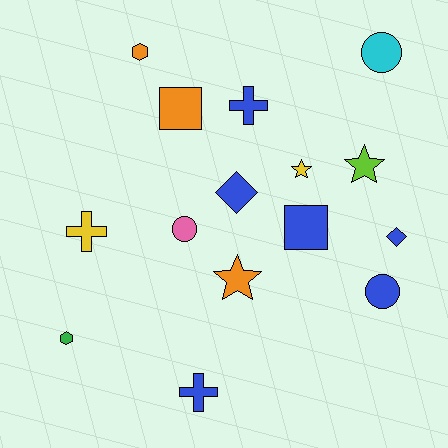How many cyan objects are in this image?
There is 1 cyan object.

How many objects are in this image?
There are 15 objects.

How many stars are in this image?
There are 3 stars.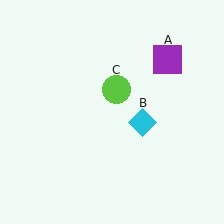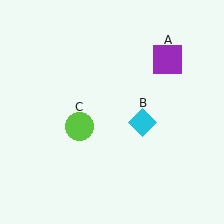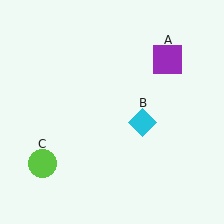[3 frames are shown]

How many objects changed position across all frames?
1 object changed position: lime circle (object C).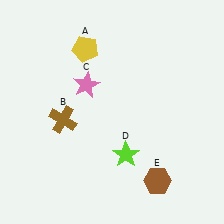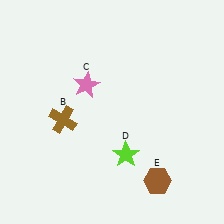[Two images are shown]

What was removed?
The yellow pentagon (A) was removed in Image 2.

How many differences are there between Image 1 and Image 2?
There is 1 difference between the two images.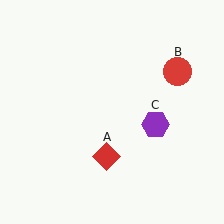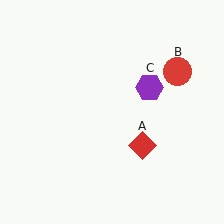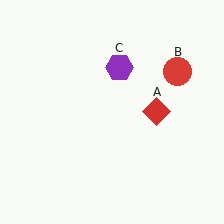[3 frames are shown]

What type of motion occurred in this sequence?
The red diamond (object A), purple hexagon (object C) rotated counterclockwise around the center of the scene.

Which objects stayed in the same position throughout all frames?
Red circle (object B) remained stationary.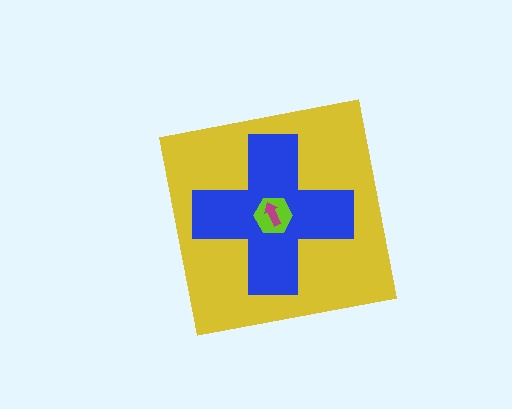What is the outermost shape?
The yellow square.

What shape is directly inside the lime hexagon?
The magenta arrow.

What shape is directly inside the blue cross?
The lime hexagon.